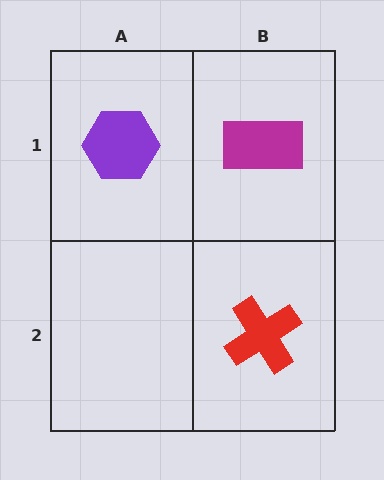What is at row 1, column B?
A magenta rectangle.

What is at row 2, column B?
A red cross.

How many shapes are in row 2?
1 shape.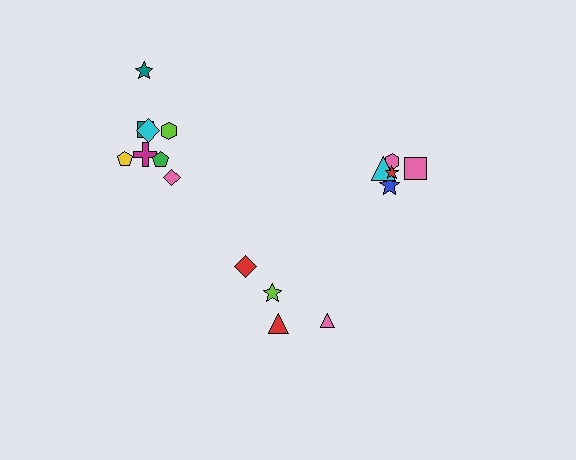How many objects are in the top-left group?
There are 8 objects.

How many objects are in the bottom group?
There are 4 objects.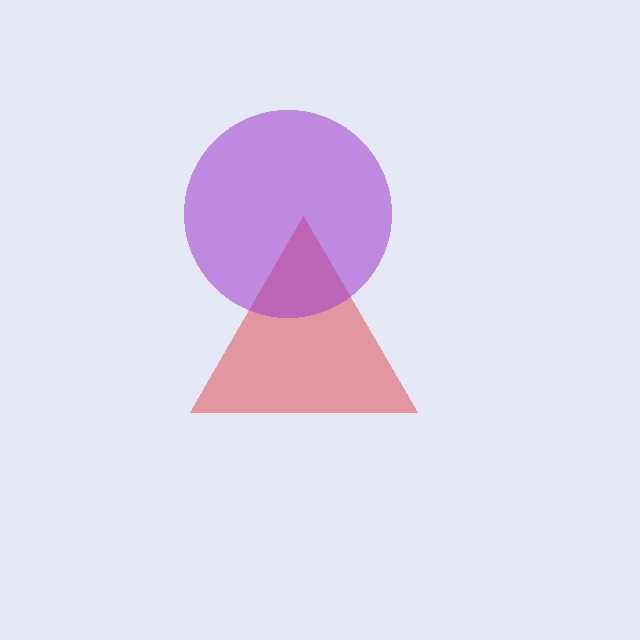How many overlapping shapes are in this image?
There are 2 overlapping shapes in the image.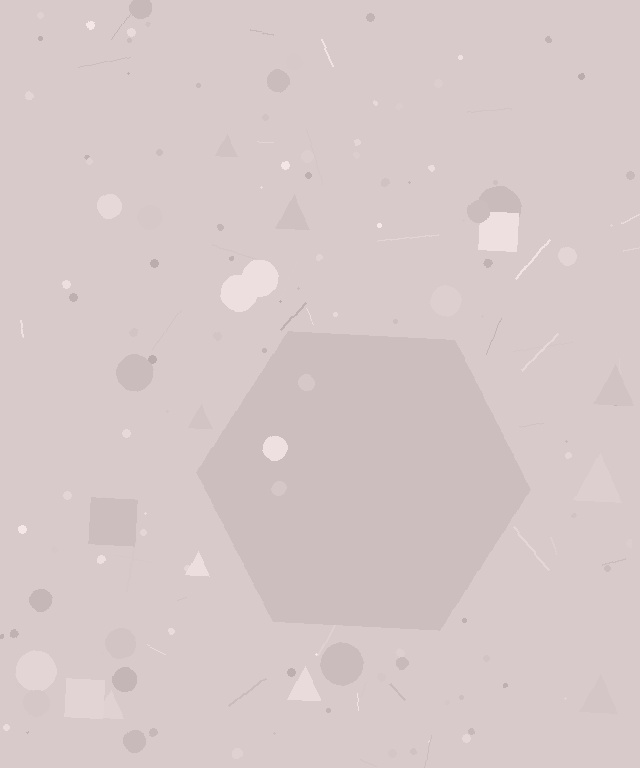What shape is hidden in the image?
A hexagon is hidden in the image.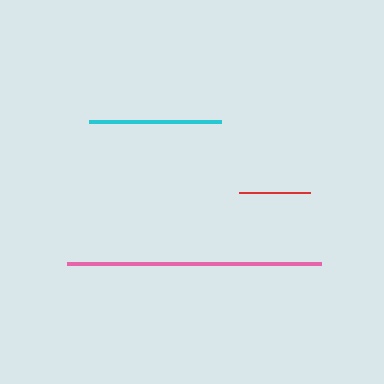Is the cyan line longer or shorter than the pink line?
The pink line is longer than the cyan line.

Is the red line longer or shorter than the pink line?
The pink line is longer than the red line.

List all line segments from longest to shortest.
From longest to shortest: pink, cyan, red.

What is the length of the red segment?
The red segment is approximately 71 pixels long.